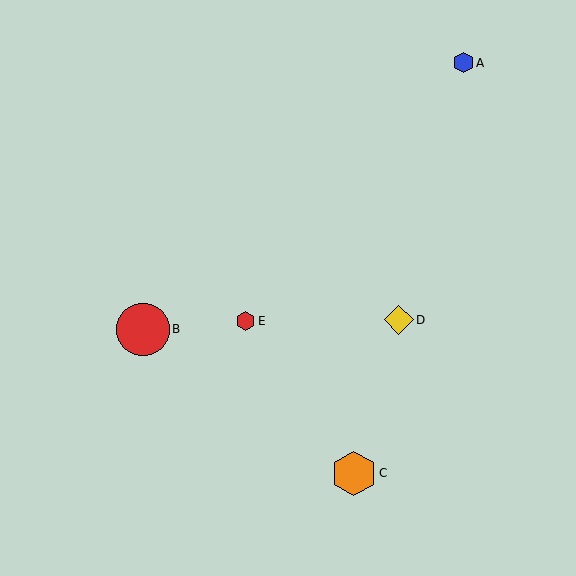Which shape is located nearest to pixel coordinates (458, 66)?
The blue hexagon (labeled A) at (463, 63) is nearest to that location.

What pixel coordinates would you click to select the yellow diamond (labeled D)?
Click at (399, 320) to select the yellow diamond D.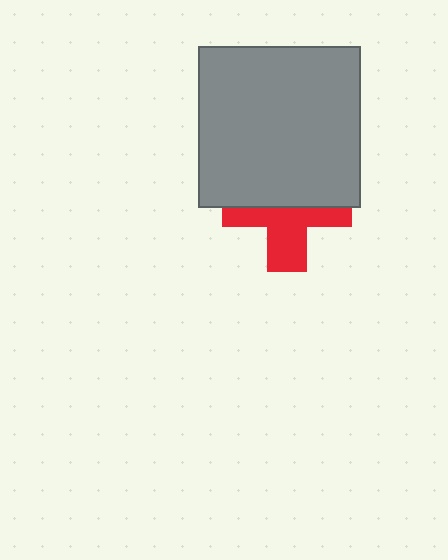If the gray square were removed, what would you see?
You would see the complete red cross.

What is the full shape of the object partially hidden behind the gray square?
The partially hidden object is a red cross.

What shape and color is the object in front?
The object in front is a gray square.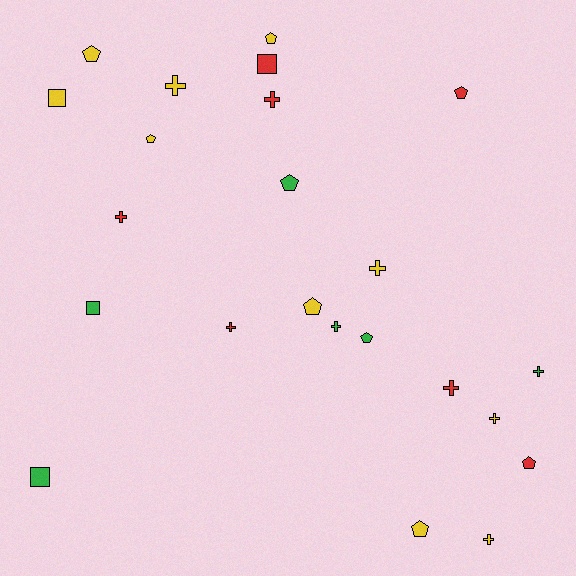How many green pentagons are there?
There are 2 green pentagons.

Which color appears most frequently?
Yellow, with 10 objects.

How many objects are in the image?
There are 23 objects.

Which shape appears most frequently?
Cross, with 10 objects.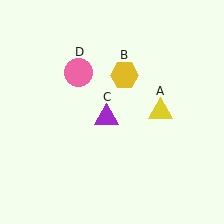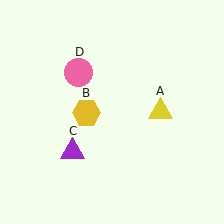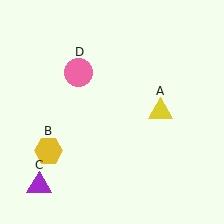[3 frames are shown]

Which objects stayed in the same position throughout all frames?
Yellow triangle (object A) and pink circle (object D) remained stationary.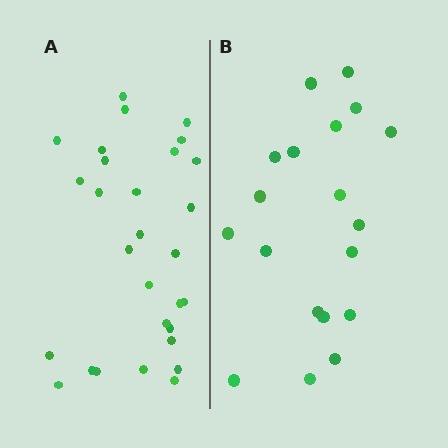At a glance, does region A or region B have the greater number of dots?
Region A (the left region) has more dots.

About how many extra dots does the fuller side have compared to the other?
Region A has roughly 10 or so more dots than region B.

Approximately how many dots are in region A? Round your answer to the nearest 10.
About 30 dots. (The exact count is 29, which rounds to 30.)